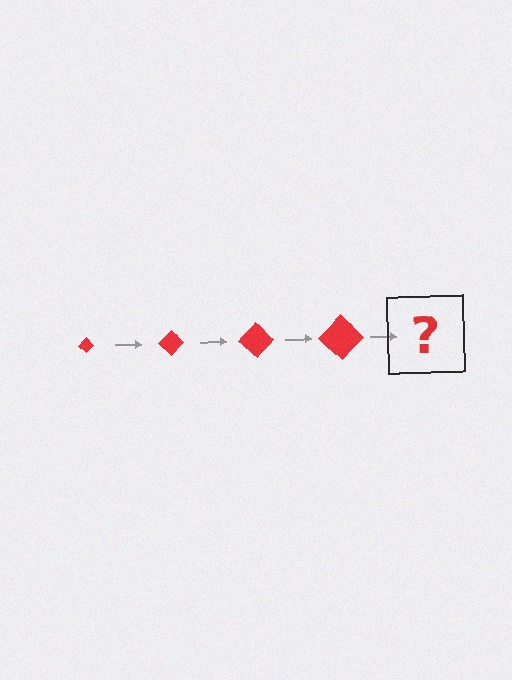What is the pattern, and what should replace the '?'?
The pattern is that the diamond gets progressively larger each step. The '?' should be a red diamond, larger than the previous one.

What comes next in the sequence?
The next element should be a red diamond, larger than the previous one.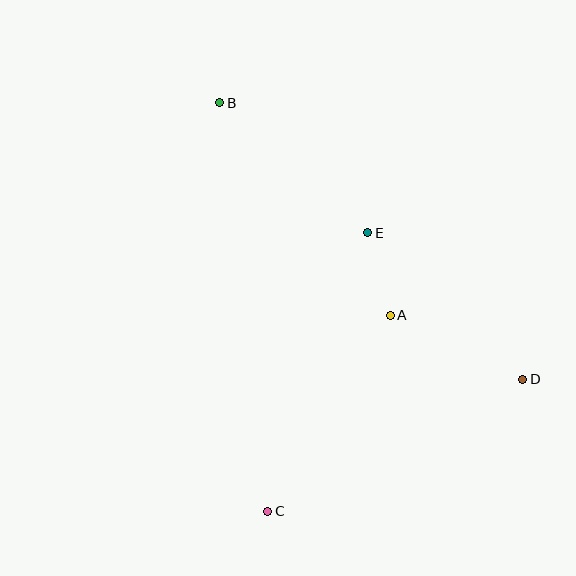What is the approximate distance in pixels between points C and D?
The distance between C and D is approximately 287 pixels.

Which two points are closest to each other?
Points A and E are closest to each other.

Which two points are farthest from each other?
Points B and C are farthest from each other.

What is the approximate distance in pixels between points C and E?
The distance between C and E is approximately 296 pixels.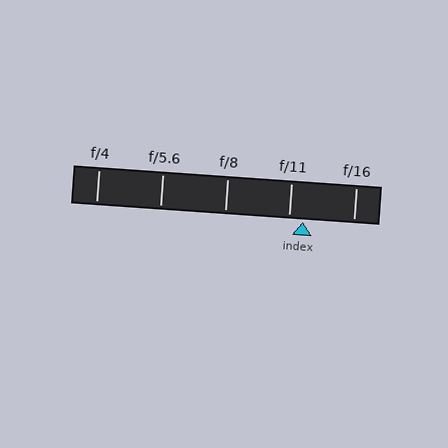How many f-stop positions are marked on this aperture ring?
There are 5 f-stop positions marked.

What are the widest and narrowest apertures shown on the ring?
The widest aperture shown is f/4 and the narrowest is f/16.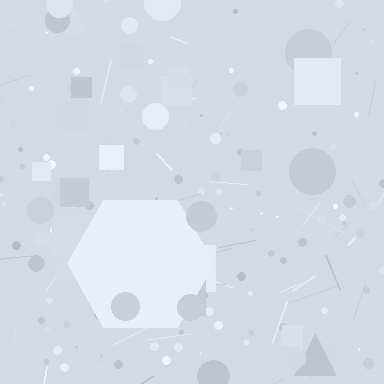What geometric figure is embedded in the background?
A hexagon is embedded in the background.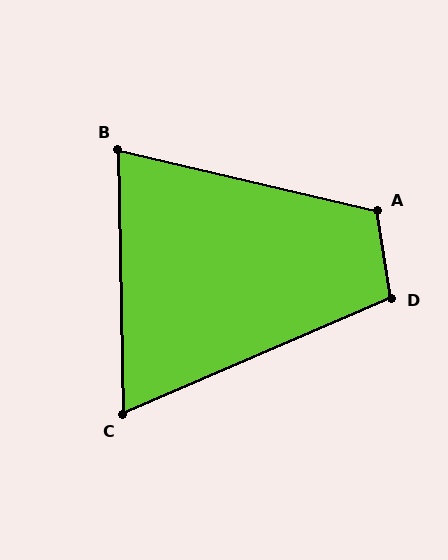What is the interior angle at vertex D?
Approximately 104 degrees (obtuse).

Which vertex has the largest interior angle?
A, at approximately 112 degrees.